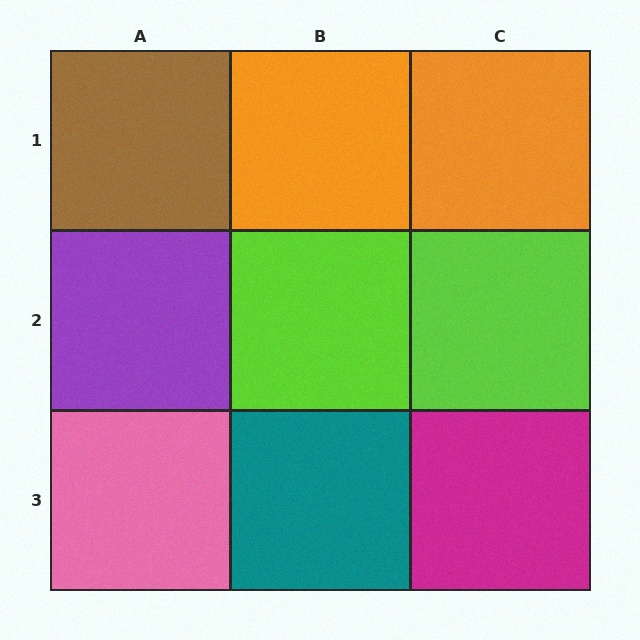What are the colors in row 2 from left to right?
Purple, lime, lime.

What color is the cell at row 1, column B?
Orange.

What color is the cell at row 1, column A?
Brown.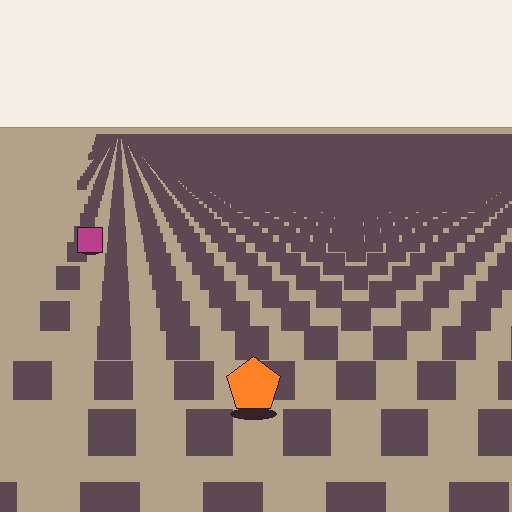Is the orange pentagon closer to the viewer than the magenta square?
Yes. The orange pentagon is closer — you can tell from the texture gradient: the ground texture is coarser near it.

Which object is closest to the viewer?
The orange pentagon is closest. The texture marks near it are larger and more spread out.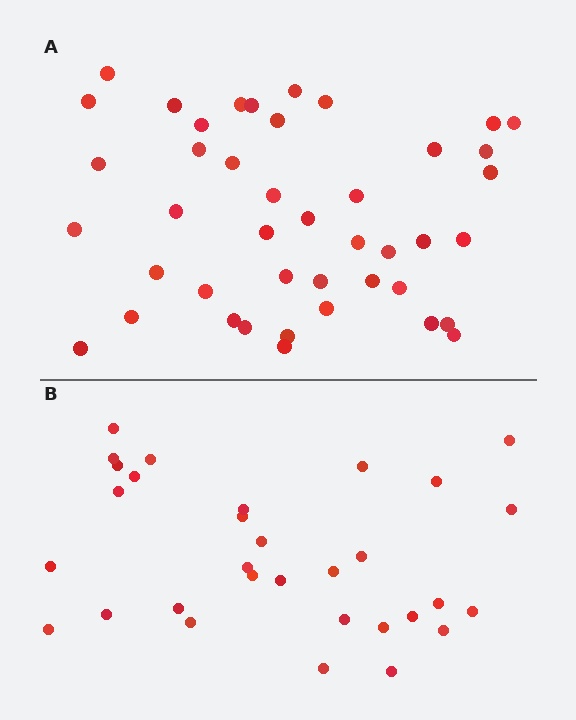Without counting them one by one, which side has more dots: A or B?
Region A (the top region) has more dots.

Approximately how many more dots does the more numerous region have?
Region A has roughly 12 or so more dots than region B.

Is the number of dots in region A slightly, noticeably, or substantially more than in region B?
Region A has noticeably more, but not dramatically so. The ratio is roughly 1.4 to 1.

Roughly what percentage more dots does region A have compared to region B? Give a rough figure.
About 40% more.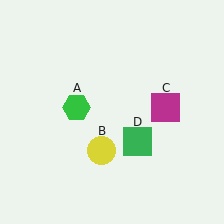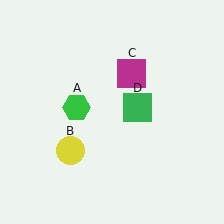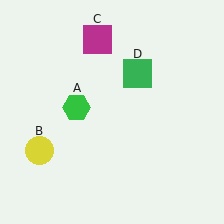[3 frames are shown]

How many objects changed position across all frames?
3 objects changed position: yellow circle (object B), magenta square (object C), green square (object D).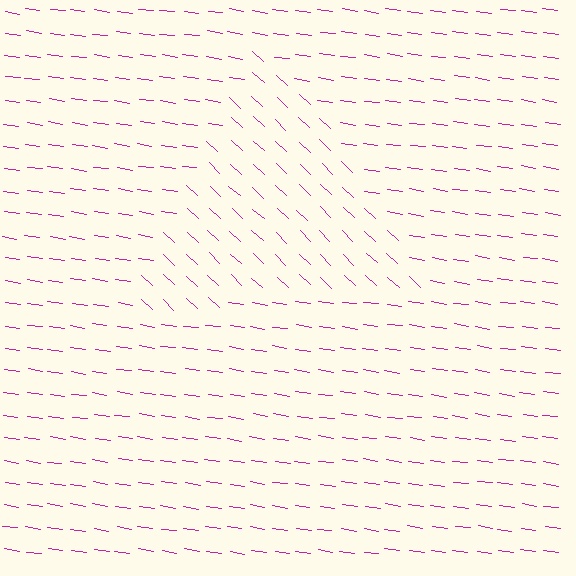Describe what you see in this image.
The image is filled with small magenta line segments. A triangle region in the image has lines oriented differently from the surrounding lines, creating a visible texture boundary.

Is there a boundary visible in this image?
Yes, there is a texture boundary formed by a change in line orientation.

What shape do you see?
I see a triangle.